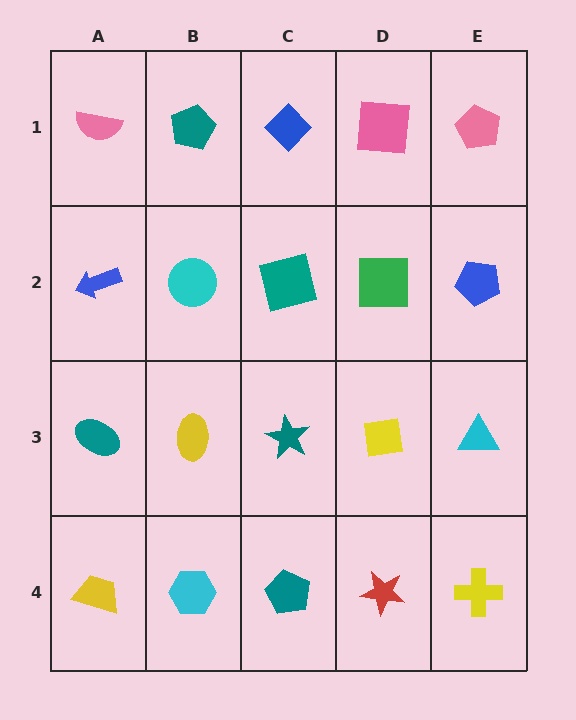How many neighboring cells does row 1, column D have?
3.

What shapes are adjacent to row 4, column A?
A teal ellipse (row 3, column A), a cyan hexagon (row 4, column B).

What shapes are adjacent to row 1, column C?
A teal square (row 2, column C), a teal pentagon (row 1, column B), a pink square (row 1, column D).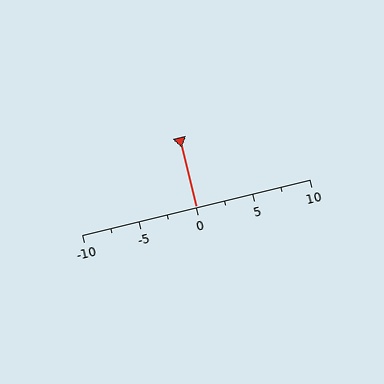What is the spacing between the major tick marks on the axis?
The major ticks are spaced 5 apart.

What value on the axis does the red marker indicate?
The marker indicates approximately 0.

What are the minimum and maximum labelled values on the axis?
The axis runs from -10 to 10.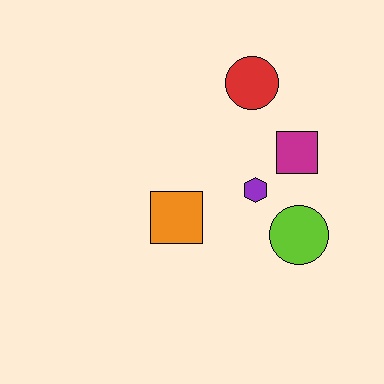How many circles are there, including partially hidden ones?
There are 2 circles.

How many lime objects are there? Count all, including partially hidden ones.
There is 1 lime object.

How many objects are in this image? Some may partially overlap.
There are 5 objects.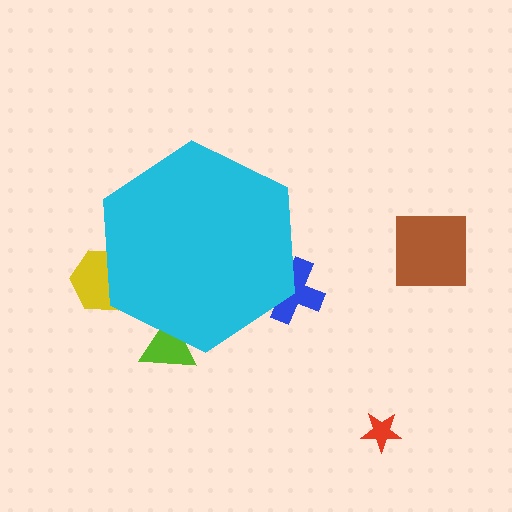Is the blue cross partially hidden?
Yes, the blue cross is partially hidden behind the cyan hexagon.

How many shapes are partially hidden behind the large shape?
3 shapes are partially hidden.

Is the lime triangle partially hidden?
Yes, the lime triangle is partially hidden behind the cyan hexagon.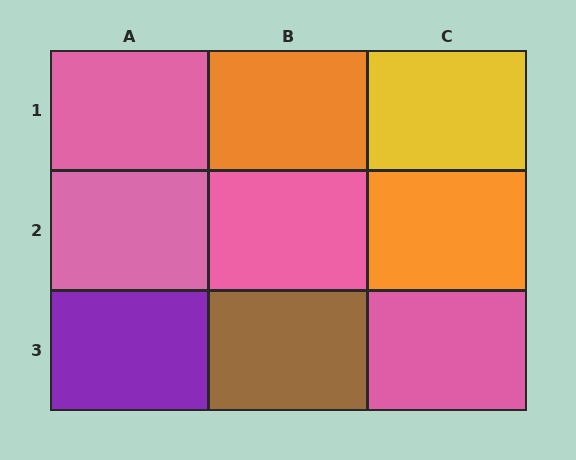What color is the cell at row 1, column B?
Orange.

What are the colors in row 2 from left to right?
Pink, pink, orange.